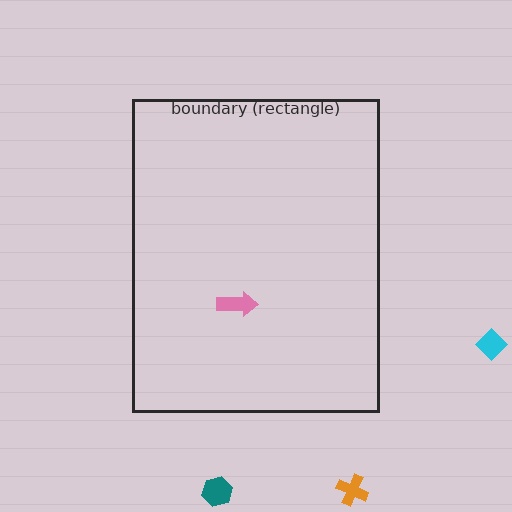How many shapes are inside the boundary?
1 inside, 3 outside.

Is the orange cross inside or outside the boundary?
Outside.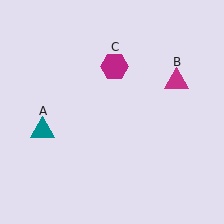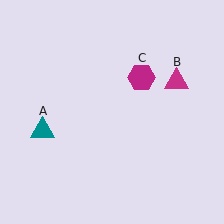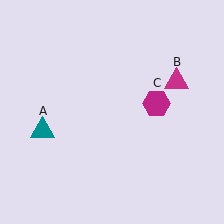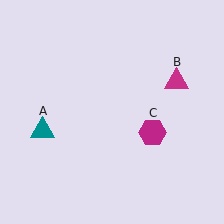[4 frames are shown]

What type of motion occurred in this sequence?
The magenta hexagon (object C) rotated clockwise around the center of the scene.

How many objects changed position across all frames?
1 object changed position: magenta hexagon (object C).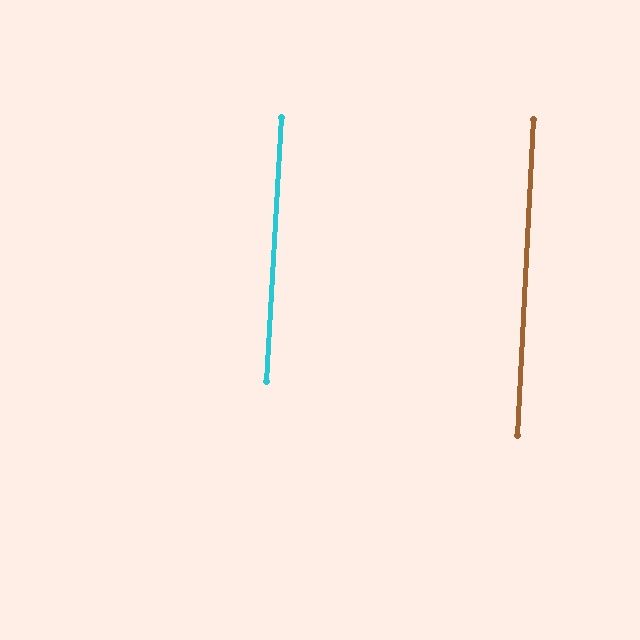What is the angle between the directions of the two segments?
Approximately 0 degrees.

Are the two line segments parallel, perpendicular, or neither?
Parallel — their directions differ by only 0.3°.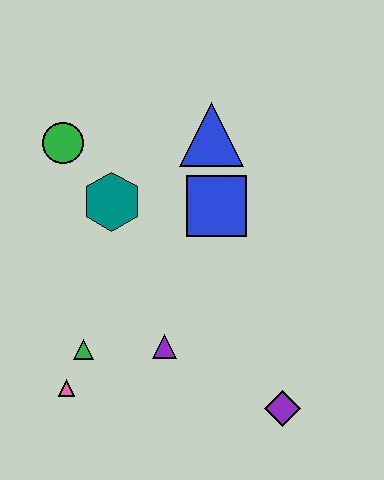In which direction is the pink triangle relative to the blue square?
The pink triangle is below the blue square.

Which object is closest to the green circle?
The teal hexagon is closest to the green circle.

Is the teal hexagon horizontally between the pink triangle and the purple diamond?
Yes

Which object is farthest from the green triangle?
The blue triangle is farthest from the green triangle.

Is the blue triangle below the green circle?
No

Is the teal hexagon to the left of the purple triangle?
Yes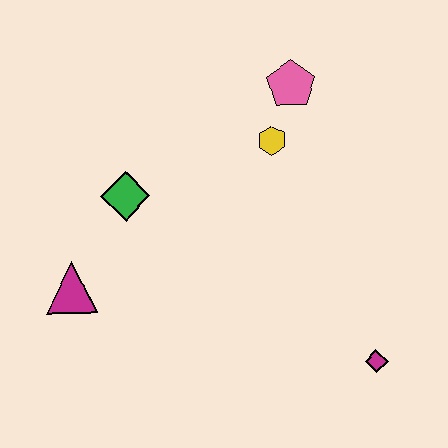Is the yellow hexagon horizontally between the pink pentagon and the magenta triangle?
Yes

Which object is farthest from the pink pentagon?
The magenta triangle is farthest from the pink pentagon.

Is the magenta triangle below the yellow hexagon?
Yes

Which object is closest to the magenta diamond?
The yellow hexagon is closest to the magenta diamond.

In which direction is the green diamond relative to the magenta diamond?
The green diamond is to the left of the magenta diamond.